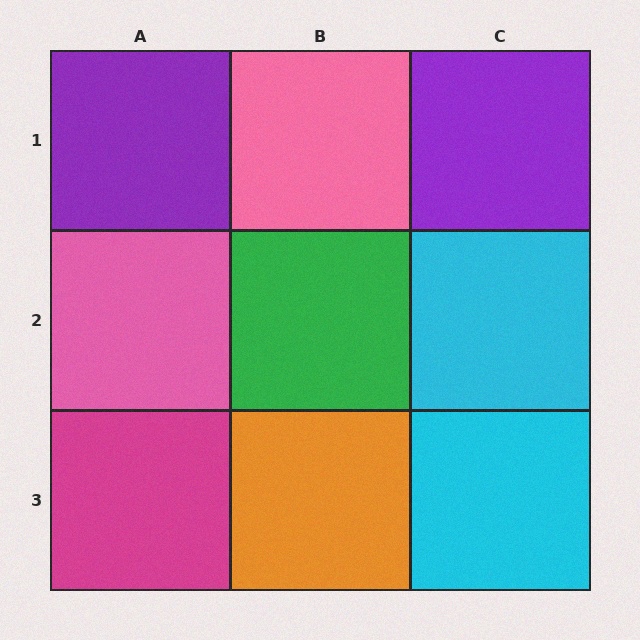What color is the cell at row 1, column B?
Pink.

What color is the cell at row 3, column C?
Cyan.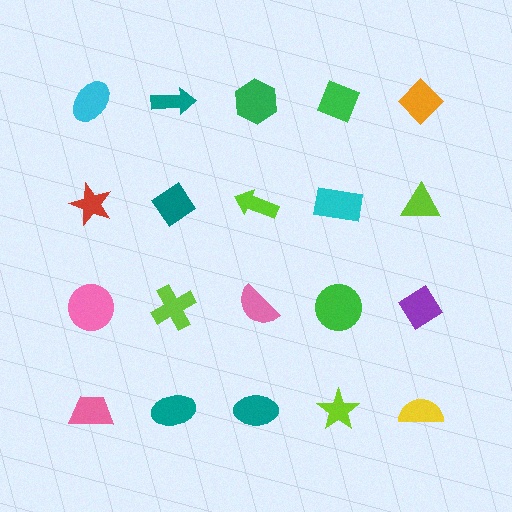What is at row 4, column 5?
A yellow semicircle.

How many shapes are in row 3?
5 shapes.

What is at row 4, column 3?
A teal ellipse.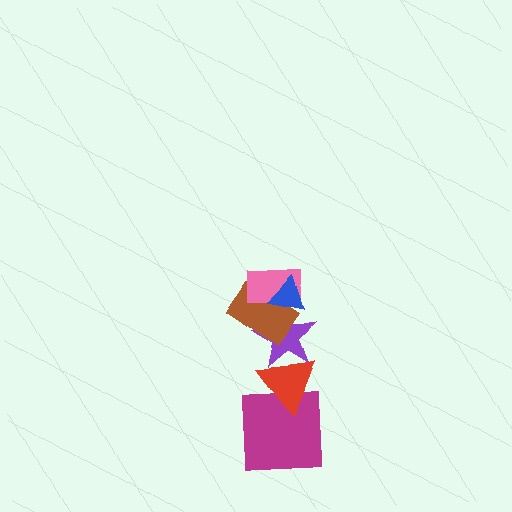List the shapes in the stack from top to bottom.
From top to bottom: the blue triangle, the pink rectangle, the brown rectangle, the purple star, the red triangle, the magenta square.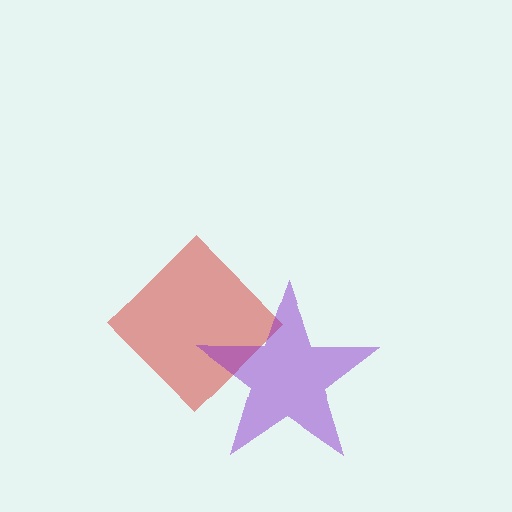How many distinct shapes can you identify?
There are 2 distinct shapes: a red diamond, a purple star.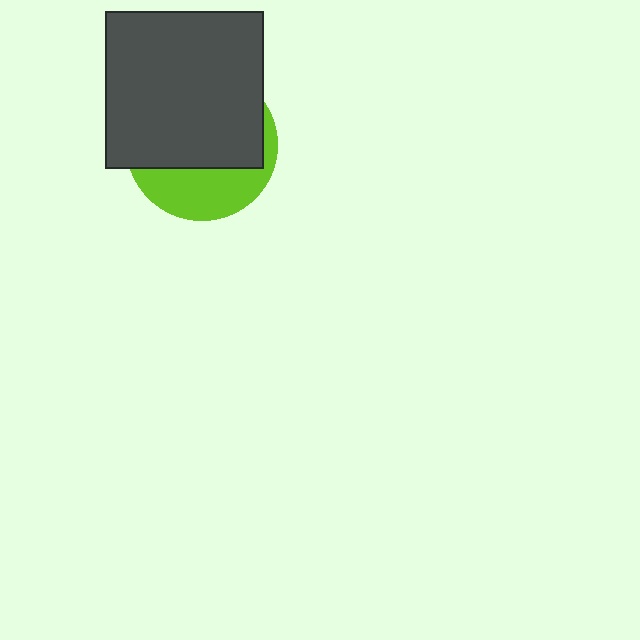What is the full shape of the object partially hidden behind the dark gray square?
The partially hidden object is a lime circle.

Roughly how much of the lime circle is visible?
A small part of it is visible (roughly 34%).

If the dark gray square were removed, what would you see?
You would see the complete lime circle.